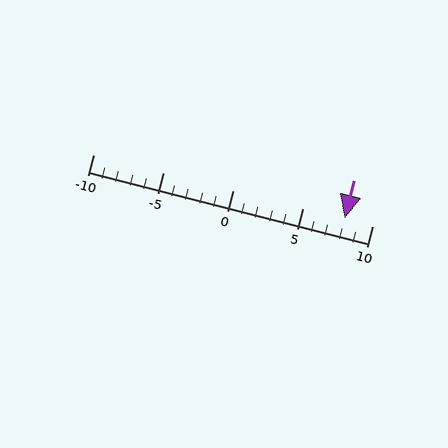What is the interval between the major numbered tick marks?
The major tick marks are spaced 5 units apart.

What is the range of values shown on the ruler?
The ruler shows values from -10 to 10.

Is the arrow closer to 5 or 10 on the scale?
The arrow is closer to 10.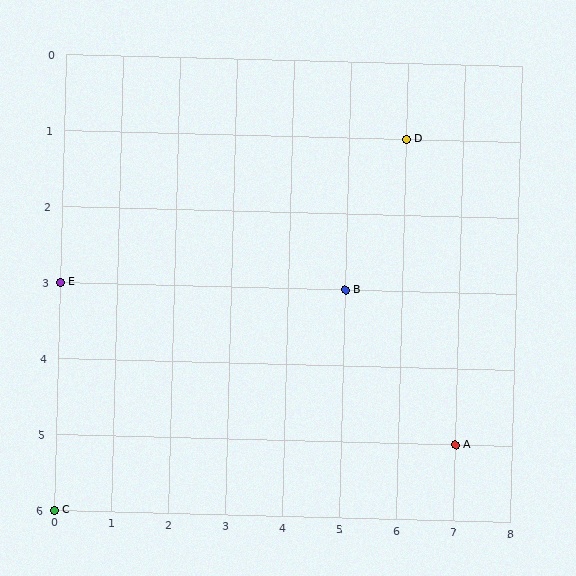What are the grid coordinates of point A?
Point A is at grid coordinates (7, 5).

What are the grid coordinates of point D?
Point D is at grid coordinates (6, 1).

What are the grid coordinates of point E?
Point E is at grid coordinates (0, 3).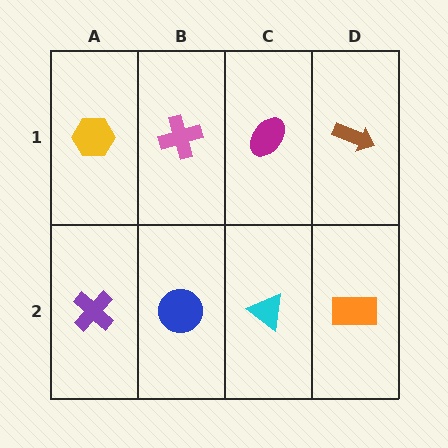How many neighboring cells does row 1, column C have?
3.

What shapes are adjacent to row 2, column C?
A magenta ellipse (row 1, column C), a blue circle (row 2, column B), an orange rectangle (row 2, column D).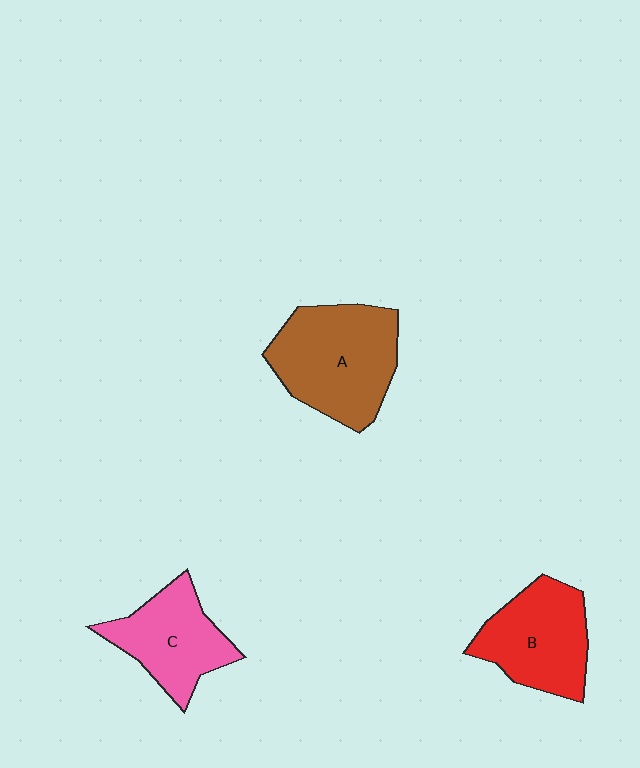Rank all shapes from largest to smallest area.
From largest to smallest: A (brown), B (red), C (pink).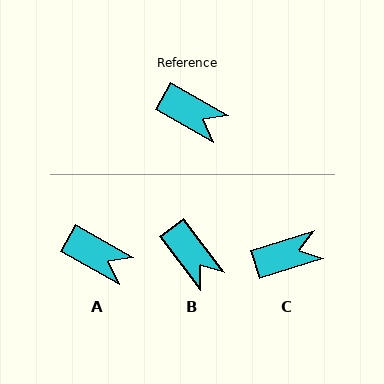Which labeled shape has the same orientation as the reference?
A.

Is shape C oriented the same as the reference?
No, it is off by about 47 degrees.